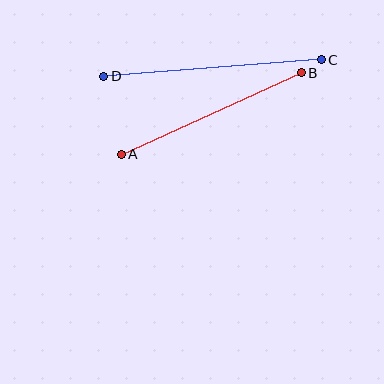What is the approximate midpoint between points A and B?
The midpoint is at approximately (211, 113) pixels.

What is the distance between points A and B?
The distance is approximately 197 pixels.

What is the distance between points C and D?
The distance is approximately 218 pixels.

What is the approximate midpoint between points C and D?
The midpoint is at approximately (213, 68) pixels.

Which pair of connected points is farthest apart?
Points C and D are farthest apart.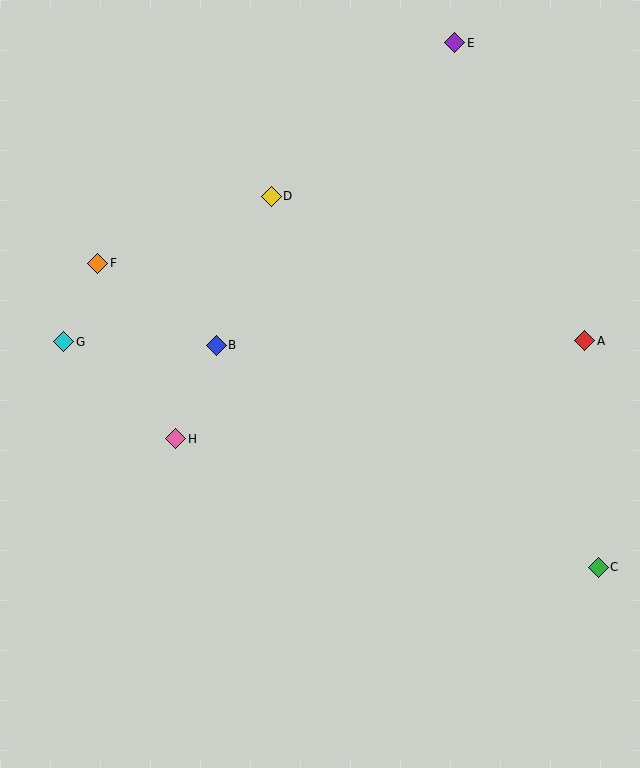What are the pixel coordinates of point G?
Point G is at (64, 342).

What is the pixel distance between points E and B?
The distance between E and B is 385 pixels.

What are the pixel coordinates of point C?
Point C is at (598, 567).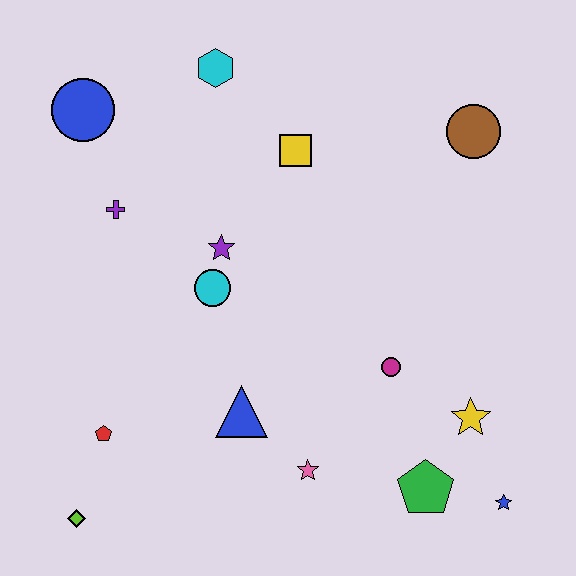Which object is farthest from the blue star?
The blue circle is farthest from the blue star.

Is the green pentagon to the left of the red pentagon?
No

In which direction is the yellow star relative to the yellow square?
The yellow star is below the yellow square.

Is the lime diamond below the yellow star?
Yes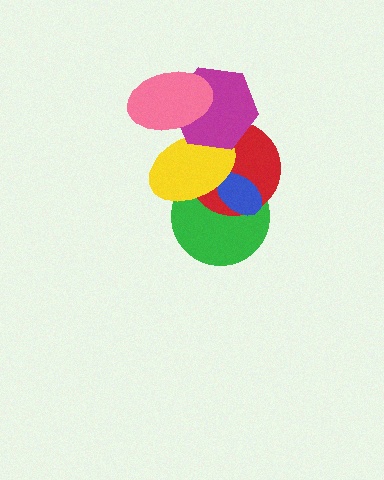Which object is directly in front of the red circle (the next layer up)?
The blue ellipse is directly in front of the red circle.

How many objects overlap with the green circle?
3 objects overlap with the green circle.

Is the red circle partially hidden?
Yes, it is partially covered by another shape.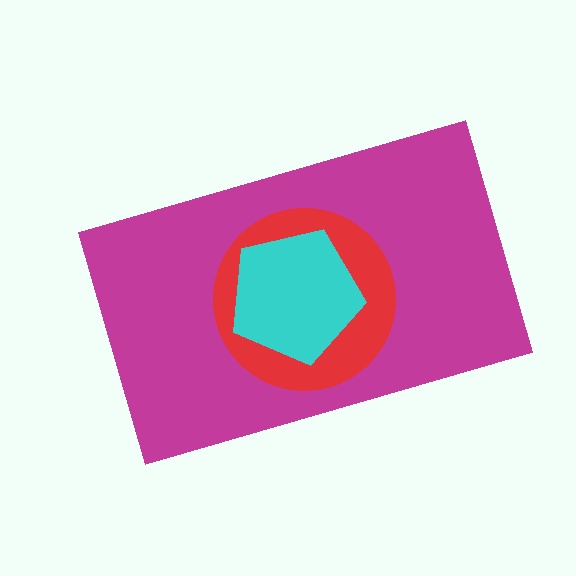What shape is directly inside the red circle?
The cyan pentagon.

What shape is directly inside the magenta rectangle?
The red circle.